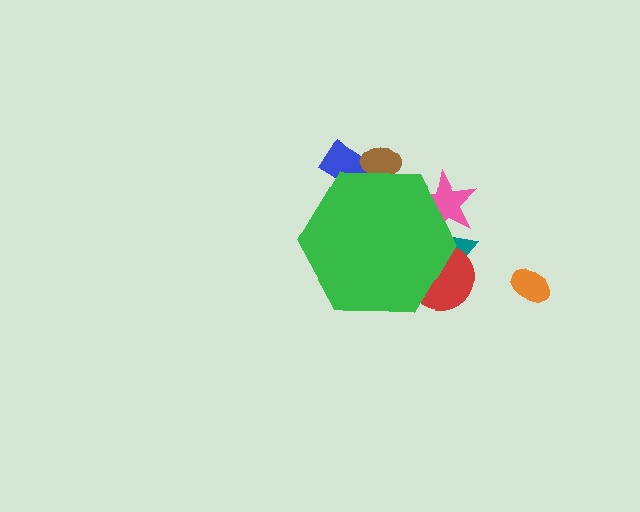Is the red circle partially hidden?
Yes, the red circle is partially hidden behind the green hexagon.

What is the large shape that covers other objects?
A green hexagon.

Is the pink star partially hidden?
Yes, the pink star is partially hidden behind the green hexagon.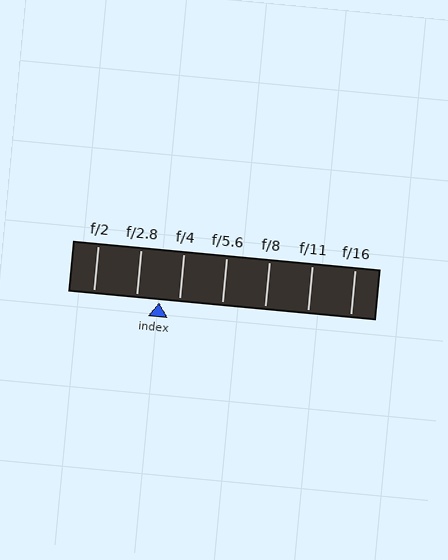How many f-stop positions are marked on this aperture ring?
There are 7 f-stop positions marked.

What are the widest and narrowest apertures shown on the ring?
The widest aperture shown is f/2 and the narrowest is f/16.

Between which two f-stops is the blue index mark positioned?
The index mark is between f/2.8 and f/4.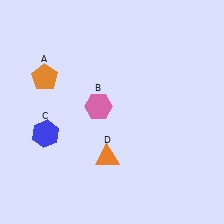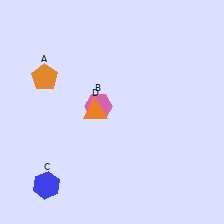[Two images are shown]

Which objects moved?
The objects that moved are: the blue hexagon (C), the orange triangle (D).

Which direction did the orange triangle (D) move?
The orange triangle (D) moved up.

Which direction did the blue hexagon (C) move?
The blue hexagon (C) moved down.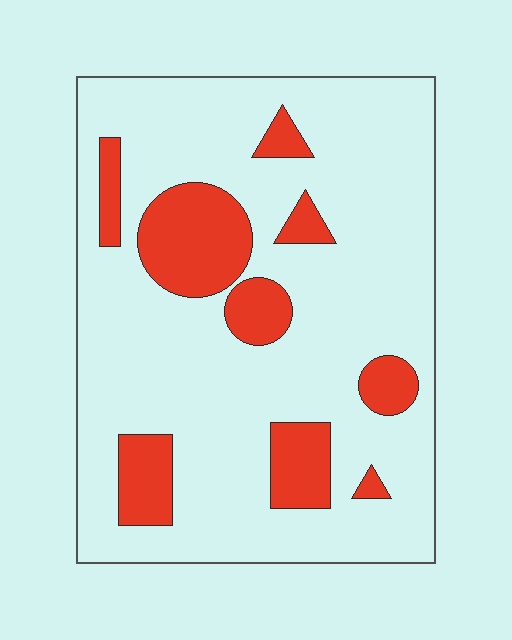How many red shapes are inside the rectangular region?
9.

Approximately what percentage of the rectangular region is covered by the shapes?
Approximately 20%.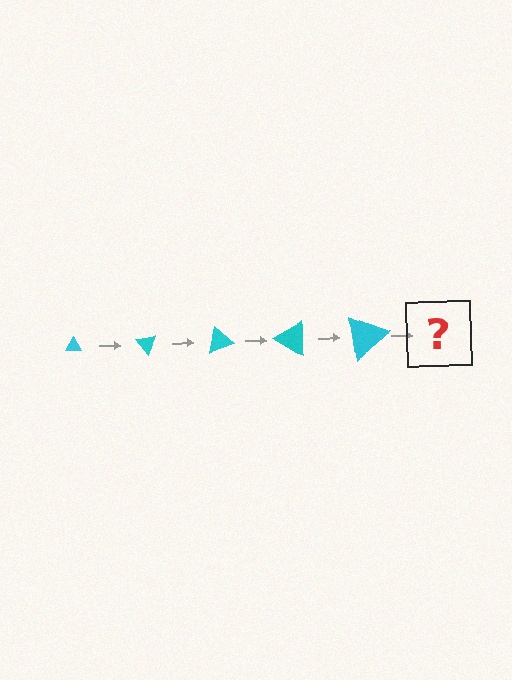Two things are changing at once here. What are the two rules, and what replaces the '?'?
The two rules are that the triangle grows larger each step and it rotates 50 degrees each step. The '?' should be a triangle, larger than the previous one and rotated 250 degrees from the start.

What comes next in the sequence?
The next element should be a triangle, larger than the previous one and rotated 250 degrees from the start.